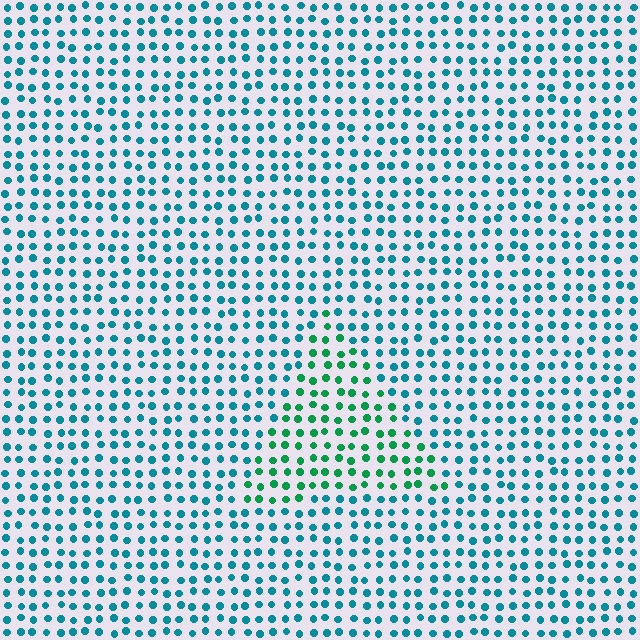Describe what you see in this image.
The image is filled with small teal elements in a uniform arrangement. A triangle-shaped region is visible where the elements are tinted to a slightly different hue, forming a subtle color boundary.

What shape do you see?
I see a triangle.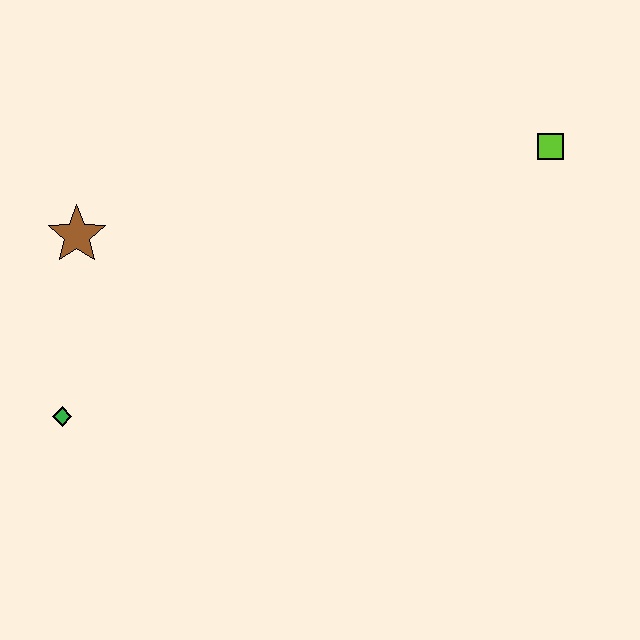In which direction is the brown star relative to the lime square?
The brown star is to the left of the lime square.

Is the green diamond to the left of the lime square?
Yes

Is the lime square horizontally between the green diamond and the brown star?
No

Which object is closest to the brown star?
The green diamond is closest to the brown star.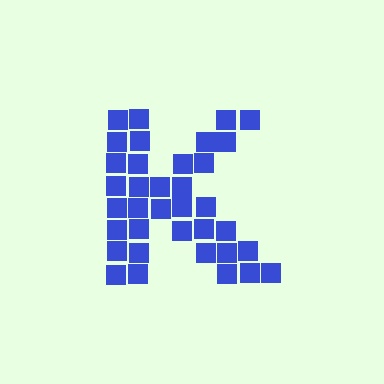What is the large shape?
The large shape is the letter K.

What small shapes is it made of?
It is made of small squares.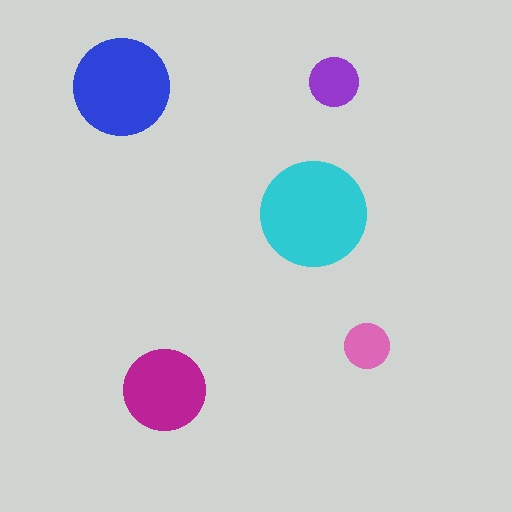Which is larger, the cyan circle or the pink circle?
The cyan one.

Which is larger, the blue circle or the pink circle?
The blue one.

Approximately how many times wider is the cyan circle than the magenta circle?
About 1.5 times wider.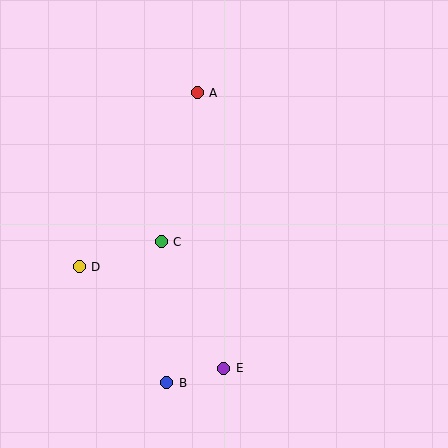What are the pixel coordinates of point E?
Point E is at (224, 368).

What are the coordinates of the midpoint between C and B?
The midpoint between C and B is at (164, 312).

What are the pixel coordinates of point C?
Point C is at (161, 242).